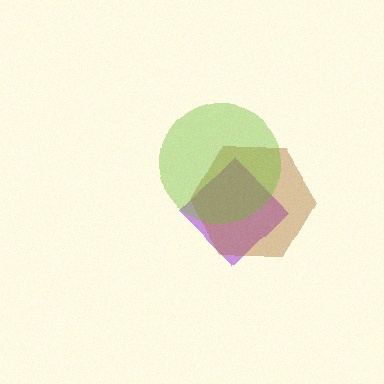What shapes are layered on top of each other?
The layered shapes are: a purple diamond, a brown hexagon, a lime circle.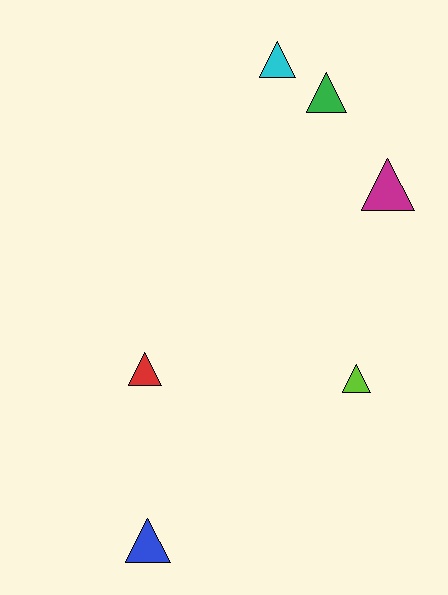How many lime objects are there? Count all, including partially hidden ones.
There is 1 lime object.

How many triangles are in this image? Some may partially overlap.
There are 6 triangles.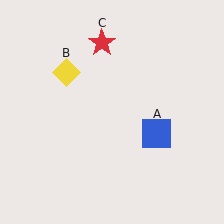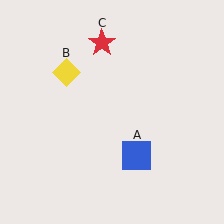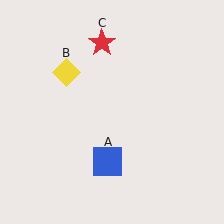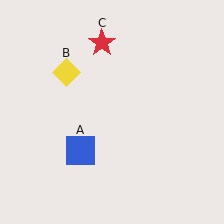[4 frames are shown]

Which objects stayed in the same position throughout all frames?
Yellow diamond (object B) and red star (object C) remained stationary.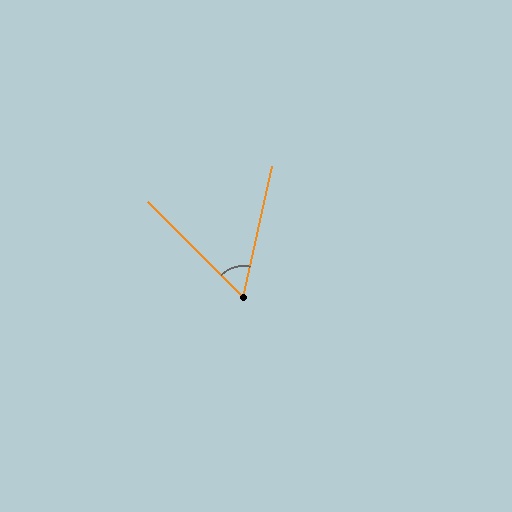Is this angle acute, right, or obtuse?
It is acute.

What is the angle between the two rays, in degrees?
Approximately 57 degrees.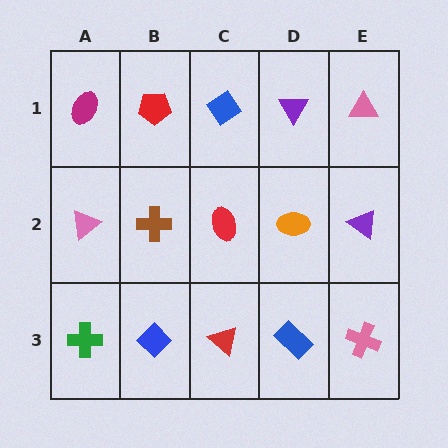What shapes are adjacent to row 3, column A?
A pink triangle (row 2, column A), a blue diamond (row 3, column B).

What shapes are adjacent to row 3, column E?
A purple triangle (row 2, column E), a blue rectangle (row 3, column D).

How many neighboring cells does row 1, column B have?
3.